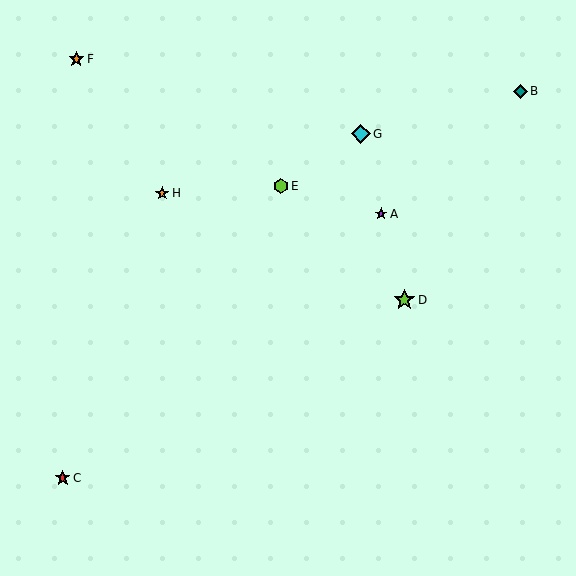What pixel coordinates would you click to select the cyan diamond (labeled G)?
Click at (361, 134) to select the cyan diamond G.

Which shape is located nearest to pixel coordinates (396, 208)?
The purple star (labeled A) at (381, 214) is nearest to that location.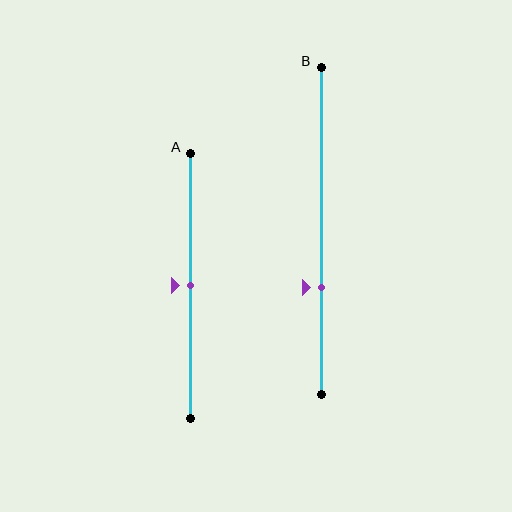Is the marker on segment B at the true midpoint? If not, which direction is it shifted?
No, the marker on segment B is shifted downward by about 17% of the segment length.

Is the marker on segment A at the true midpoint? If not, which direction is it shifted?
Yes, the marker on segment A is at the true midpoint.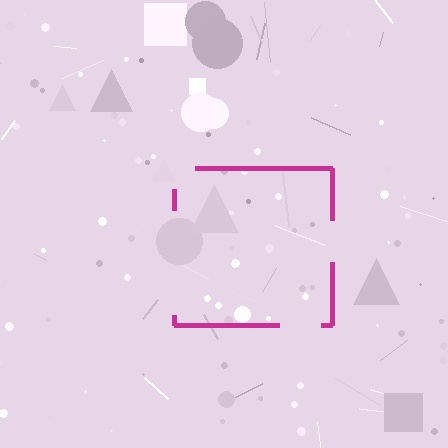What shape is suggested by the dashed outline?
The dashed outline suggests a square.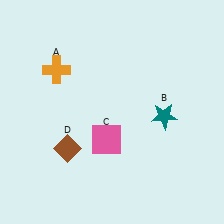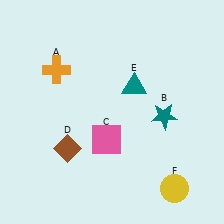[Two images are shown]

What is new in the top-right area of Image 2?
A teal triangle (E) was added in the top-right area of Image 2.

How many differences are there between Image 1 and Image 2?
There are 2 differences between the two images.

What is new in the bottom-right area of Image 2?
A yellow circle (F) was added in the bottom-right area of Image 2.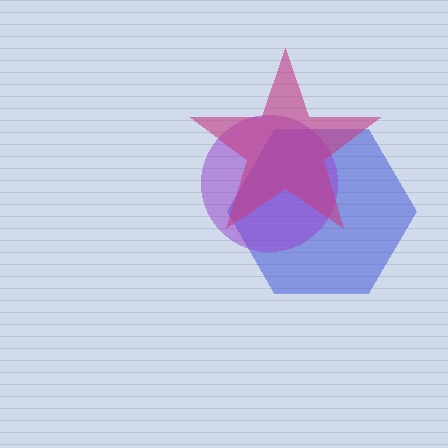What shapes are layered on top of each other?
The layered shapes are: a blue hexagon, a purple circle, a magenta star.